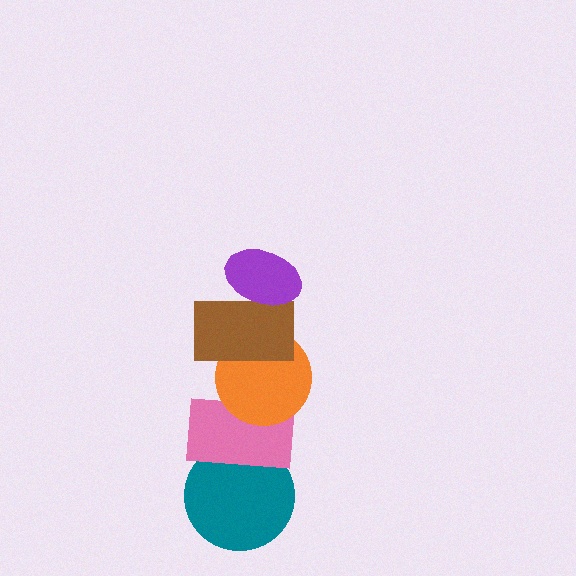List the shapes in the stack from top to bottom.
From top to bottom: the purple ellipse, the brown rectangle, the orange circle, the pink rectangle, the teal circle.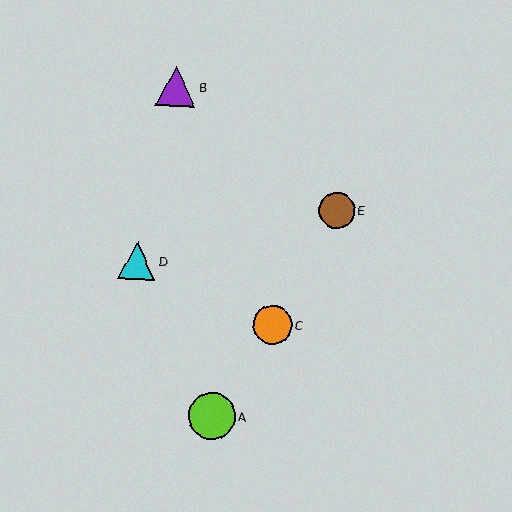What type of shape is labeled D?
Shape D is a cyan triangle.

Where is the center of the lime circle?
The center of the lime circle is at (212, 416).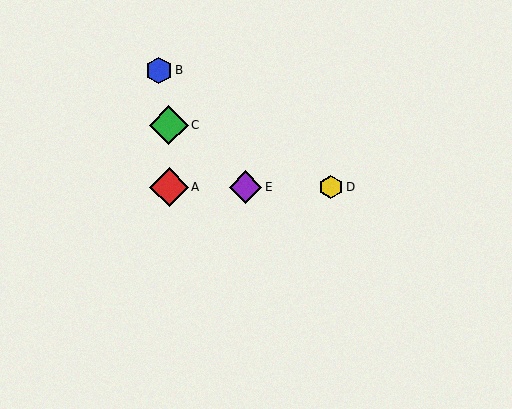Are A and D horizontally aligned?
Yes, both are at y≈187.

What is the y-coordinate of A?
Object A is at y≈187.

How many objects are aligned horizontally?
3 objects (A, D, E) are aligned horizontally.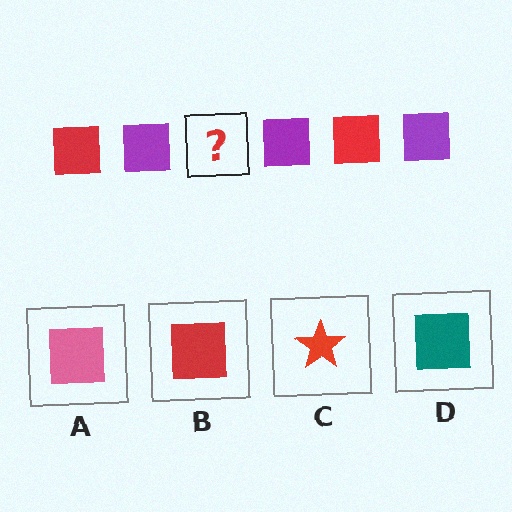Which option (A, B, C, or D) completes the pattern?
B.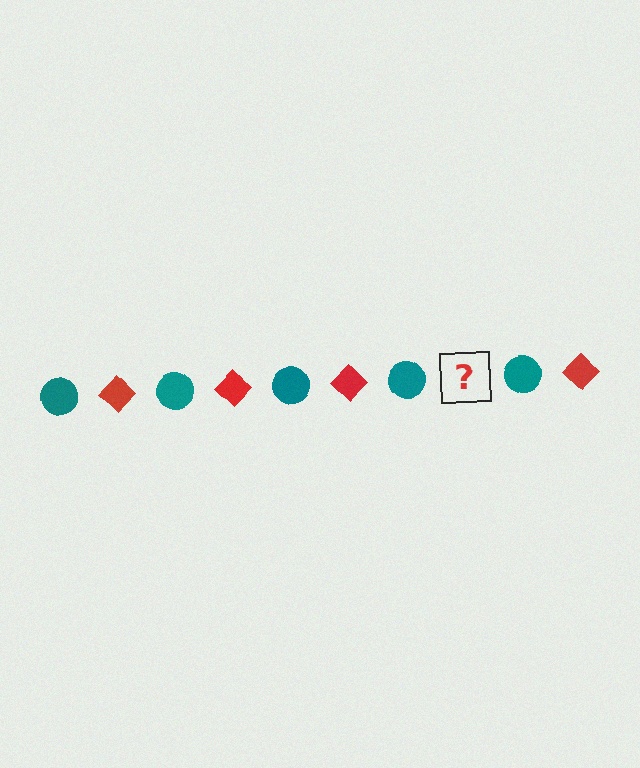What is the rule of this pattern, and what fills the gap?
The rule is that the pattern alternates between teal circle and red diamond. The gap should be filled with a red diamond.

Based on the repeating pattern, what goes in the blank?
The blank should be a red diamond.